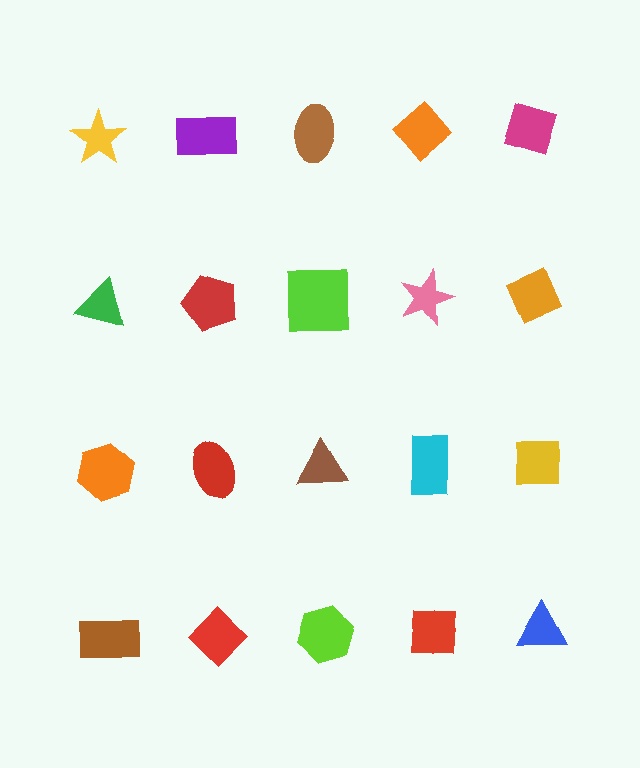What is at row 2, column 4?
A pink star.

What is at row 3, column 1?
An orange hexagon.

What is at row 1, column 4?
An orange diamond.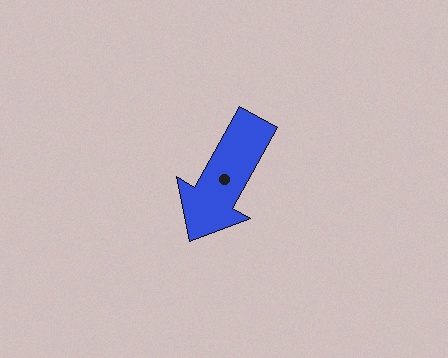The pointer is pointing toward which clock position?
Roughly 7 o'clock.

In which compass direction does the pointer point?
Southwest.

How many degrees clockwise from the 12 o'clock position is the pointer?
Approximately 209 degrees.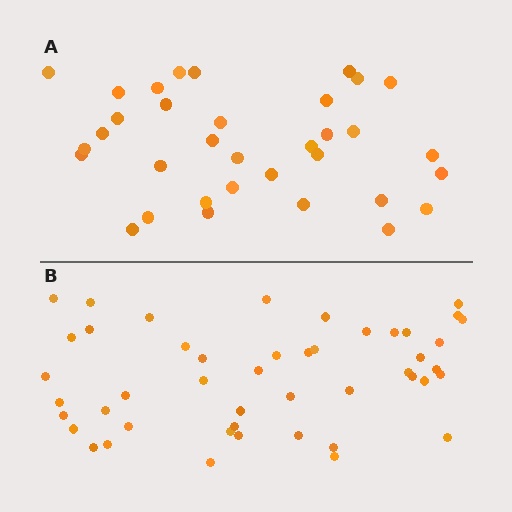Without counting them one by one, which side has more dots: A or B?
Region B (the bottom region) has more dots.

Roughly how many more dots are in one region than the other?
Region B has approximately 15 more dots than region A.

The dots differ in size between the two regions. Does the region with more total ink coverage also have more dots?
No. Region A has more total ink coverage because its dots are larger, but region B actually contains more individual dots. Total area can be misleading — the number of items is what matters here.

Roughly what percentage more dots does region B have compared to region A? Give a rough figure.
About 40% more.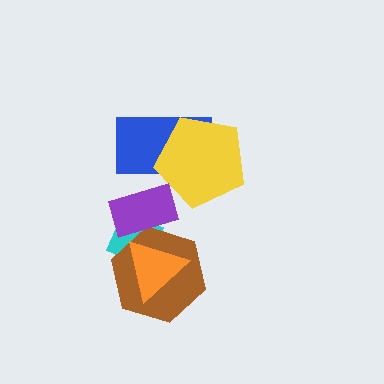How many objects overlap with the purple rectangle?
4 objects overlap with the purple rectangle.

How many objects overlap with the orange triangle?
3 objects overlap with the orange triangle.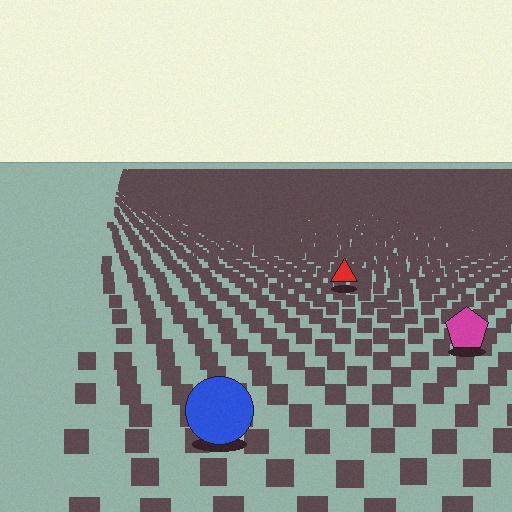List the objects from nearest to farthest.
From nearest to farthest: the blue circle, the magenta pentagon, the red triangle.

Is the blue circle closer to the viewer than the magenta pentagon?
Yes. The blue circle is closer — you can tell from the texture gradient: the ground texture is coarser near it.